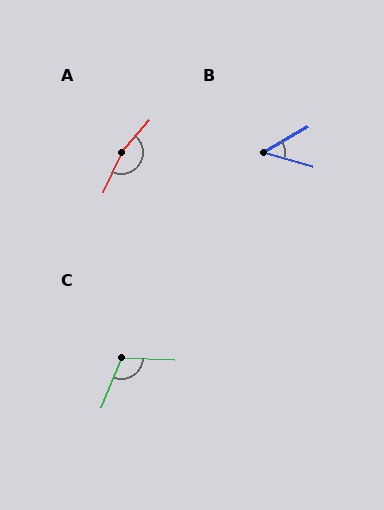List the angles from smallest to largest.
B (47°), C (110°), A (164°).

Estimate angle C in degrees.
Approximately 110 degrees.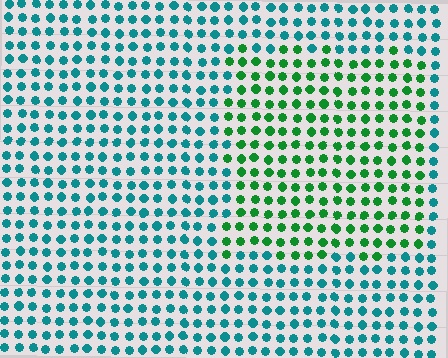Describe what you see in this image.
The image is filled with small teal elements in a uniform arrangement. A rectangle-shaped region is visible where the elements are tinted to a slightly different hue, forming a subtle color boundary.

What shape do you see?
I see a rectangle.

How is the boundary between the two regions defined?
The boundary is defined purely by a slight shift in hue (about 48 degrees). Spacing, size, and orientation are identical on both sides.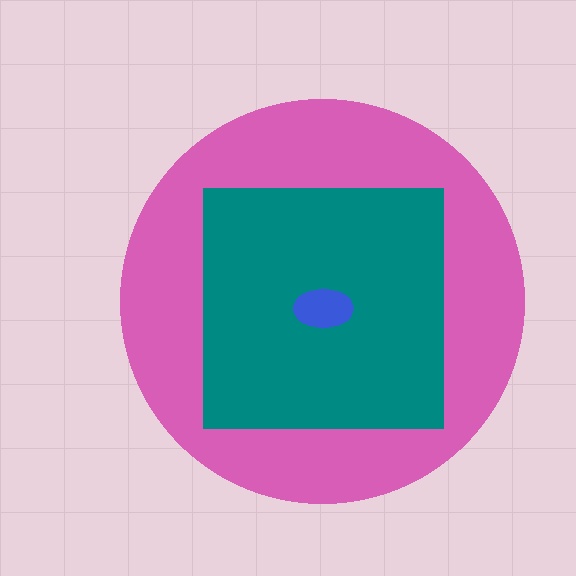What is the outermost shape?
The pink circle.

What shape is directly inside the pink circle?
The teal square.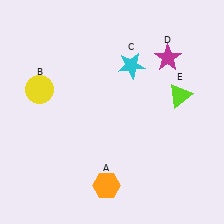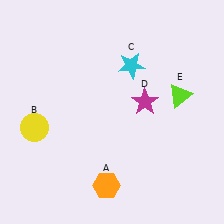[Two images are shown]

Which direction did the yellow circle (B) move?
The yellow circle (B) moved down.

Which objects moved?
The objects that moved are: the yellow circle (B), the magenta star (D).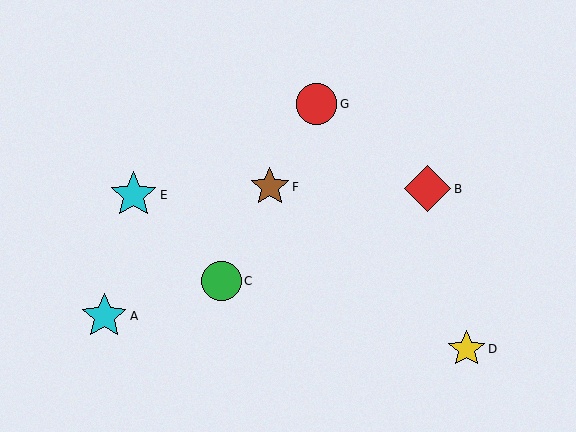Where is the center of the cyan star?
The center of the cyan star is at (134, 195).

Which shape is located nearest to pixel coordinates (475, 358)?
The yellow star (labeled D) at (466, 349) is nearest to that location.